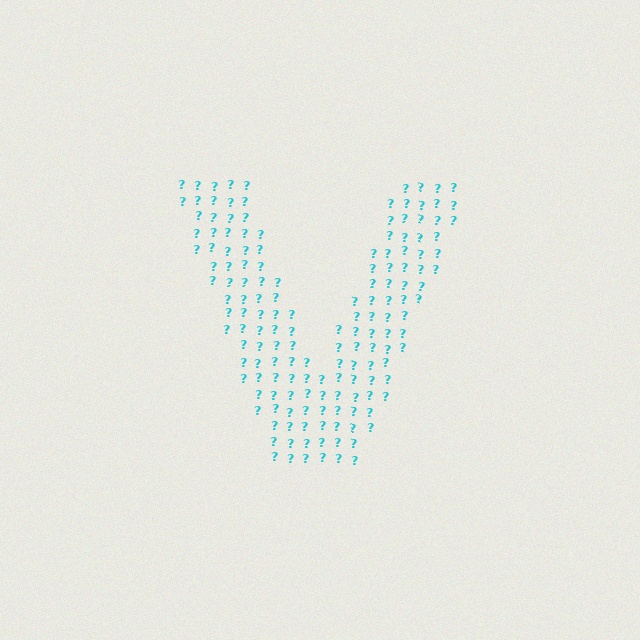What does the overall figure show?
The overall figure shows the letter V.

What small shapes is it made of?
It is made of small question marks.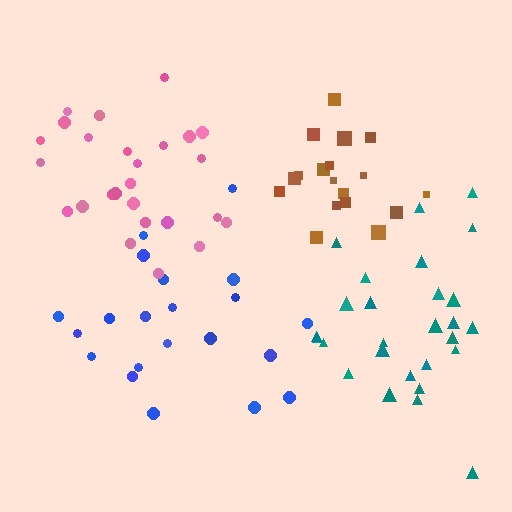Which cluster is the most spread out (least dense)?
Blue.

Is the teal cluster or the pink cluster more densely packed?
Pink.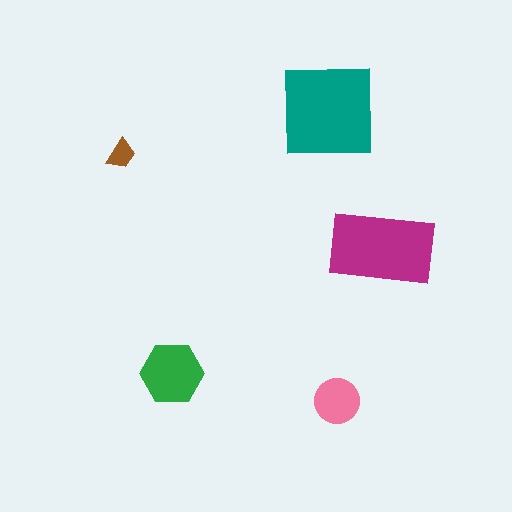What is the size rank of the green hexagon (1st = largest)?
3rd.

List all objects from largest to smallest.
The teal square, the magenta rectangle, the green hexagon, the pink circle, the brown trapezoid.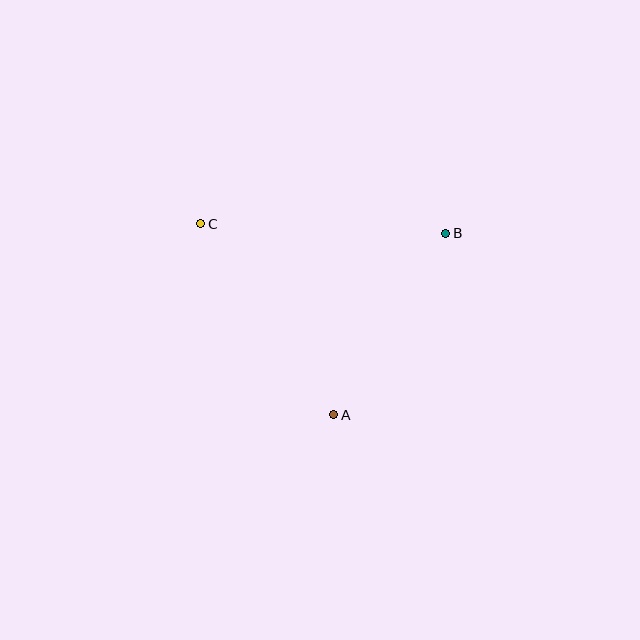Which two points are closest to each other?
Points A and B are closest to each other.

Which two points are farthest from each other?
Points B and C are farthest from each other.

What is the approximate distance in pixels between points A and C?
The distance between A and C is approximately 233 pixels.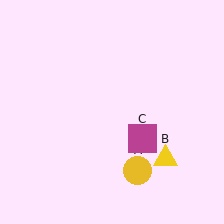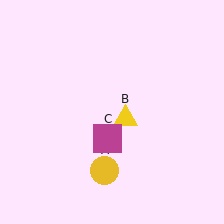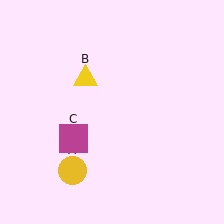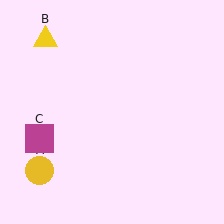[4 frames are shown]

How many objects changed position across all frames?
3 objects changed position: yellow circle (object A), yellow triangle (object B), magenta square (object C).